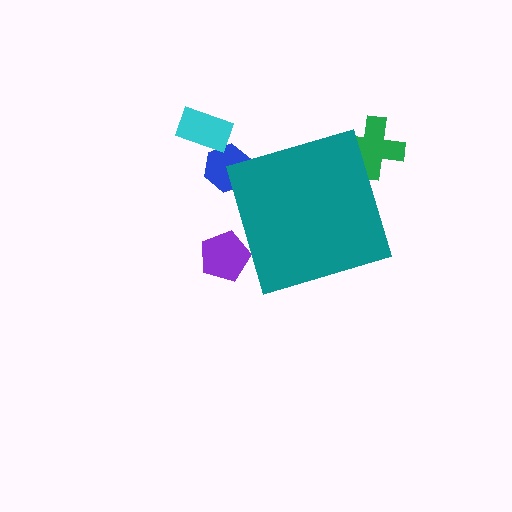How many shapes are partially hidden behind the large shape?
3 shapes are partially hidden.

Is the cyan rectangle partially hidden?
No, the cyan rectangle is fully visible.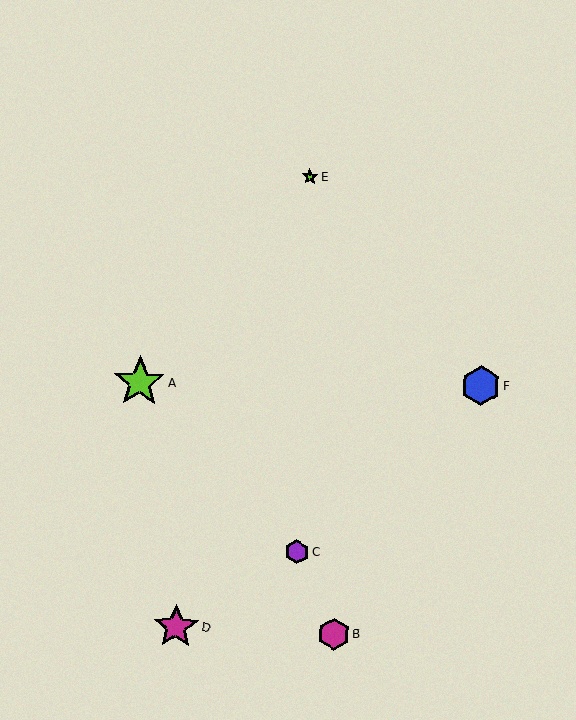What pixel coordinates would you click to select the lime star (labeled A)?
Click at (139, 382) to select the lime star A.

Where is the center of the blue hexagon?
The center of the blue hexagon is at (481, 386).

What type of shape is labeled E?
Shape E is a lime star.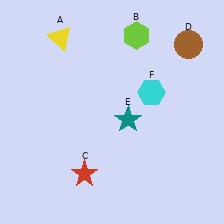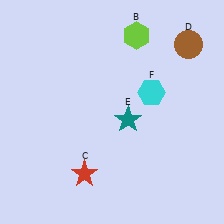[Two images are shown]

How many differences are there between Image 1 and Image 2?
There is 1 difference between the two images.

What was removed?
The yellow triangle (A) was removed in Image 2.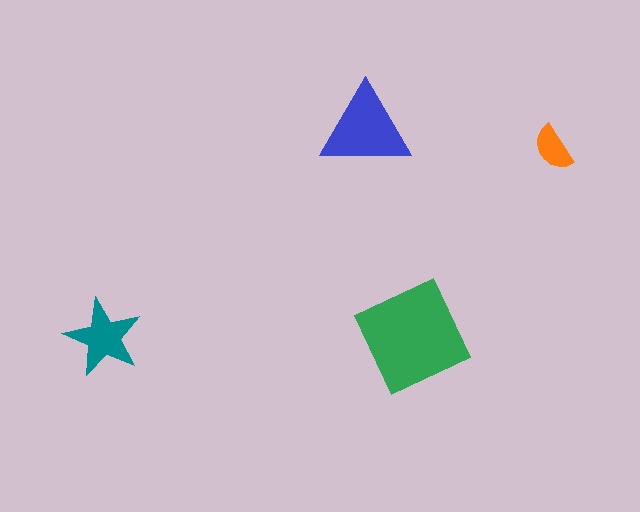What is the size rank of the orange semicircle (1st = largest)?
4th.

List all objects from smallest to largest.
The orange semicircle, the teal star, the blue triangle, the green square.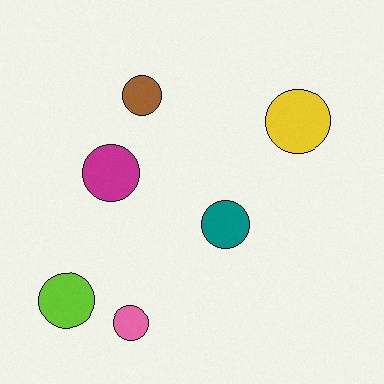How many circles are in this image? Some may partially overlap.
There are 6 circles.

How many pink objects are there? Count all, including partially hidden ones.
There is 1 pink object.